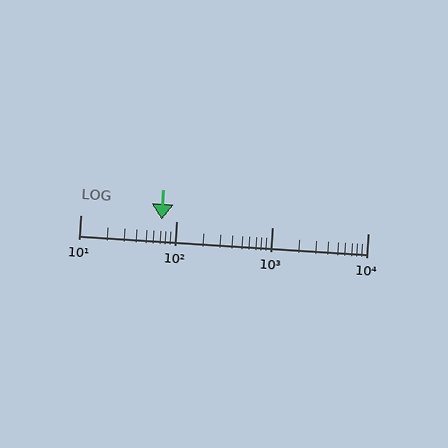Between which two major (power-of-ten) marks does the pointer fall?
The pointer is between 10 and 100.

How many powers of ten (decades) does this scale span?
The scale spans 3 decades, from 10 to 10000.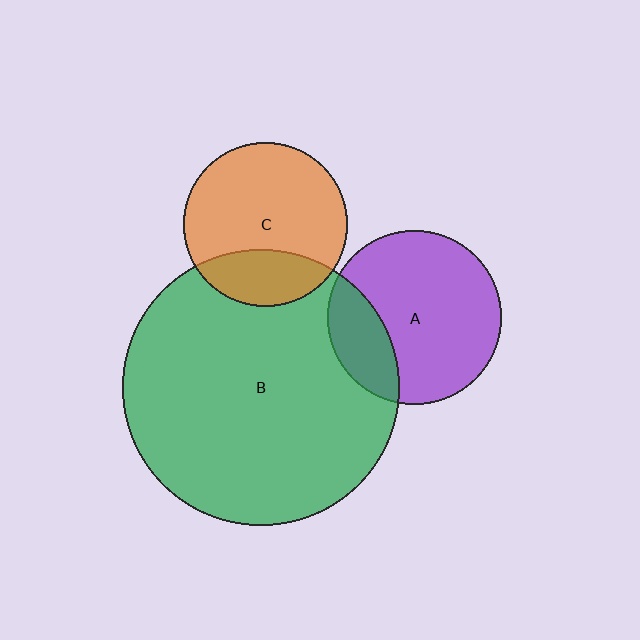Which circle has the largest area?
Circle B (green).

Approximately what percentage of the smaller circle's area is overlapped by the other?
Approximately 25%.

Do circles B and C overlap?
Yes.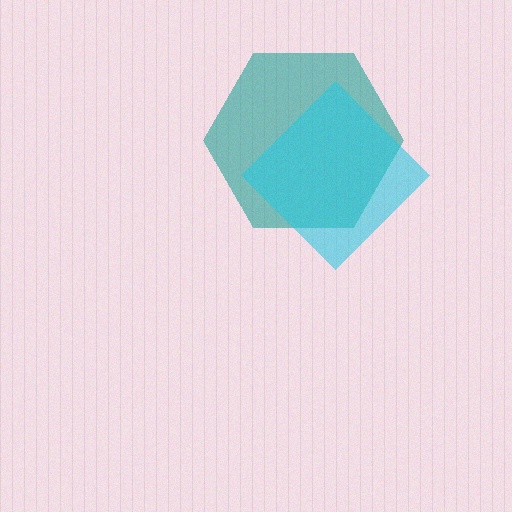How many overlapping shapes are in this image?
There are 2 overlapping shapes in the image.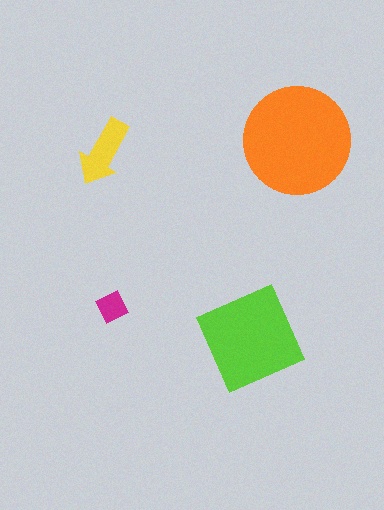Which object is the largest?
The orange circle.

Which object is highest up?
The orange circle is topmost.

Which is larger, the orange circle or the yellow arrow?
The orange circle.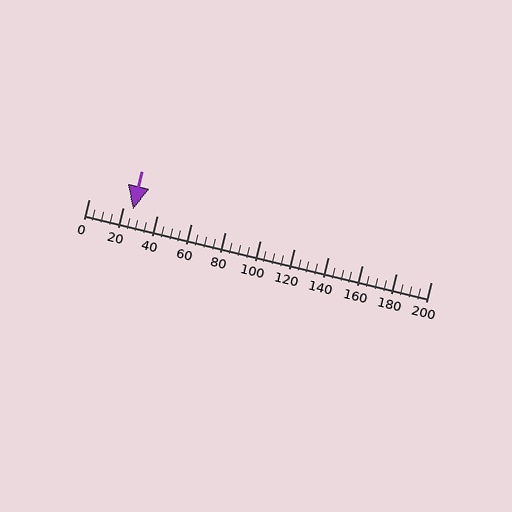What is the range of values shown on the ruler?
The ruler shows values from 0 to 200.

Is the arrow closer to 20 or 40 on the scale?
The arrow is closer to 20.